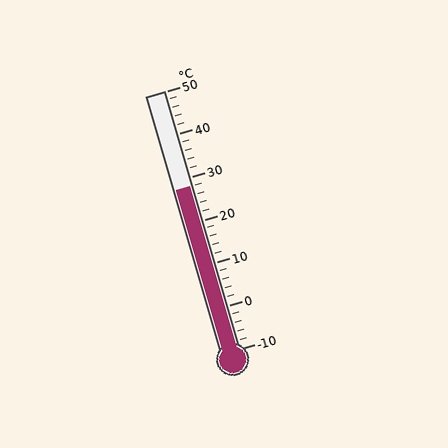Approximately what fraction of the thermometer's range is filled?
The thermometer is filled to approximately 65% of its range.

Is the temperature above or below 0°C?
The temperature is above 0°C.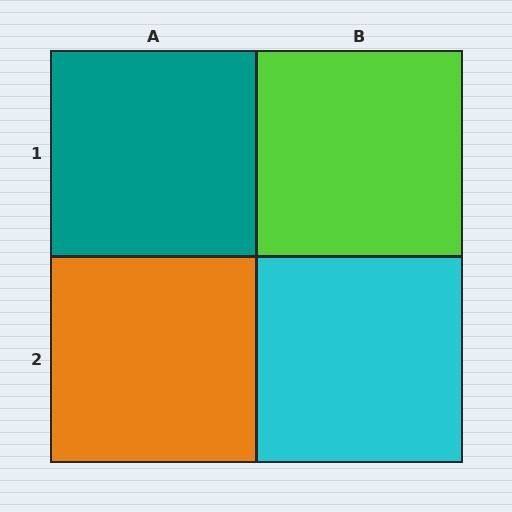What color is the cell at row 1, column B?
Lime.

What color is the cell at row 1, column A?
Teal.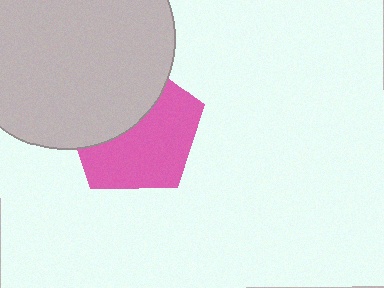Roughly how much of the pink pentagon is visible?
About half of it is visible (roughly 57%).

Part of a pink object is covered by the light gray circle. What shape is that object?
It is a pentagon.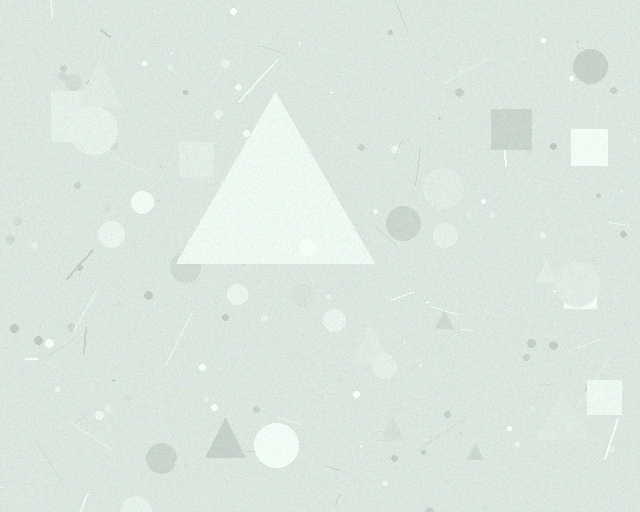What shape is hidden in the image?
A triangle is hidden in the image.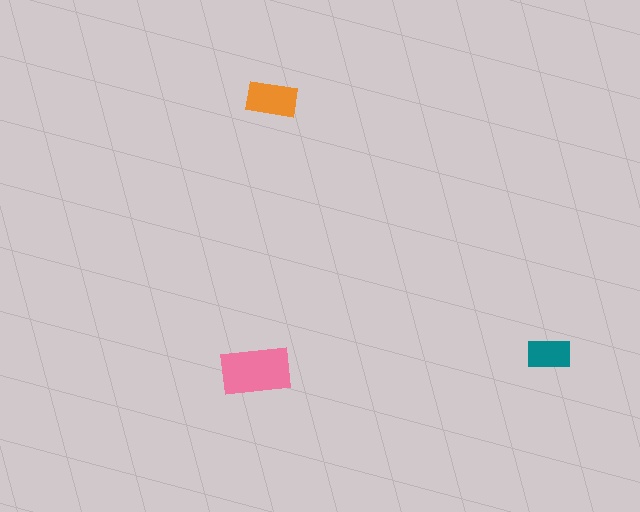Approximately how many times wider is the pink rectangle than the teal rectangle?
About 1.5 times wider.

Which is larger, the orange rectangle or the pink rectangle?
The pink one.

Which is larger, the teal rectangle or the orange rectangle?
The orange one.